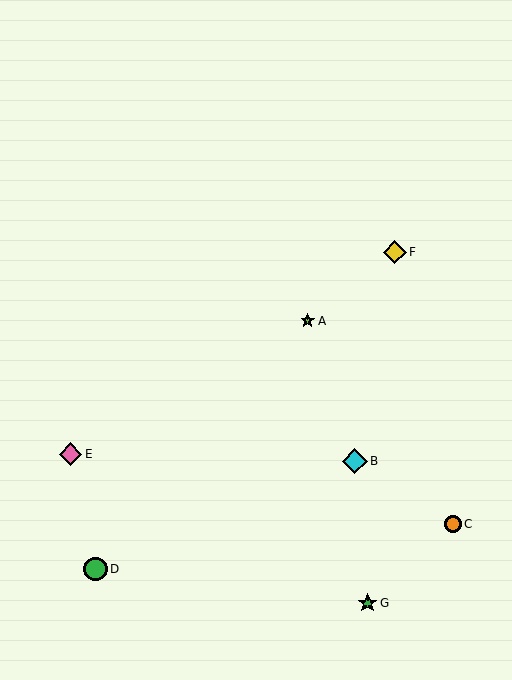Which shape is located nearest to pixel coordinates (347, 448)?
The cyan diamond (labeled B) at (355, 461) is nearest to that location.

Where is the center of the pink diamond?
The center of the pink diamond is at (70, 454).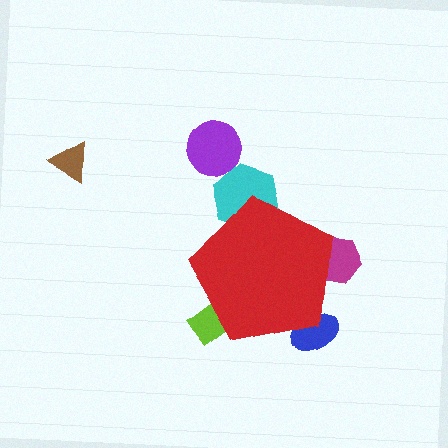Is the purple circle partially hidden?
No, the purple circle is fully visible.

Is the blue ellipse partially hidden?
Yes, the blue ellipse is partially hidden behind the red pentagon.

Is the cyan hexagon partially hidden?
Yes, the cyan hexagon is partially hidden behind the red pentagon.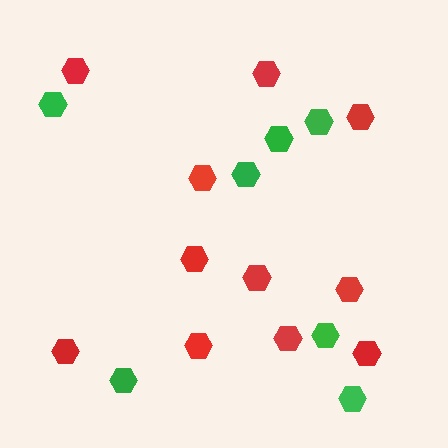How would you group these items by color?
There are 2 groups: one group of red hexagons (11) and one group of green hexagons (7).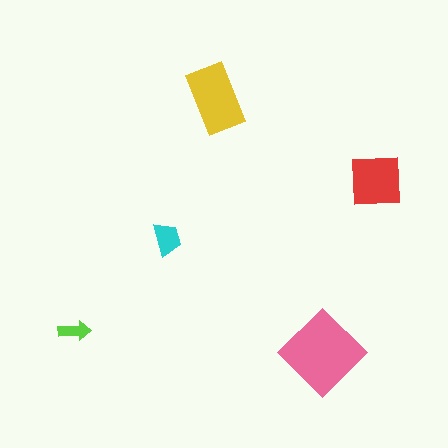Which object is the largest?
The pink diamond.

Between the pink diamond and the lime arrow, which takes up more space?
The pink diamond.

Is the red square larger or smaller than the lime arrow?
Larger.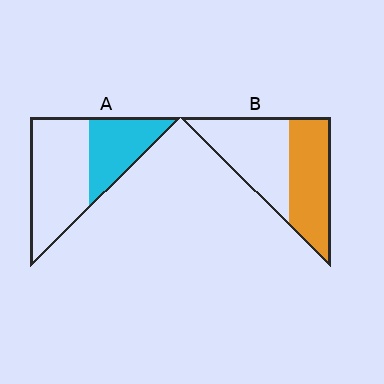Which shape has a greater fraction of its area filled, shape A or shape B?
Shape B.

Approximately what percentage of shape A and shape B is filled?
A is approximately 35% and B is approximately 50%.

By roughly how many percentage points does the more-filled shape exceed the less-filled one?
By roughly 10 percentage points (B over A).